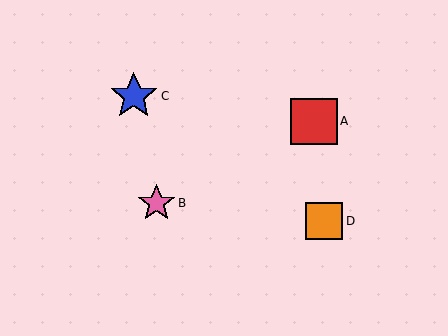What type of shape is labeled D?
Shape D is an orange square.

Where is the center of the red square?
The center of the red square is at (314, 122).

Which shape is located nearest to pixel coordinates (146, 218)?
The pink star (labeled B) at (156, 203) is nearest to that location.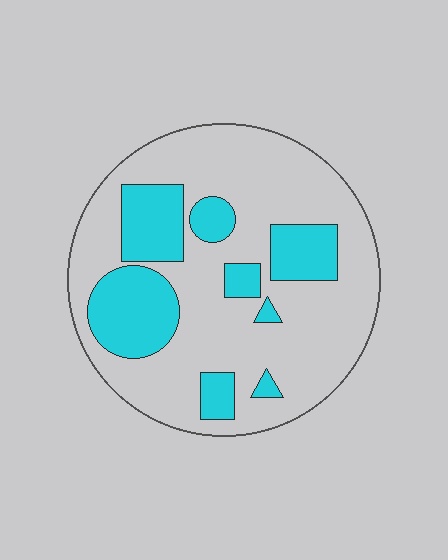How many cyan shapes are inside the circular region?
8.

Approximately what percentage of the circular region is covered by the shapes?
Approximately 30%.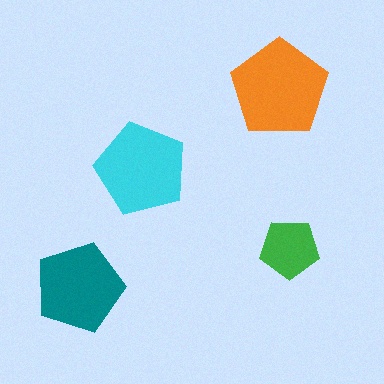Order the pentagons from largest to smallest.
the orange one, the cyan one, the teal one, the green one.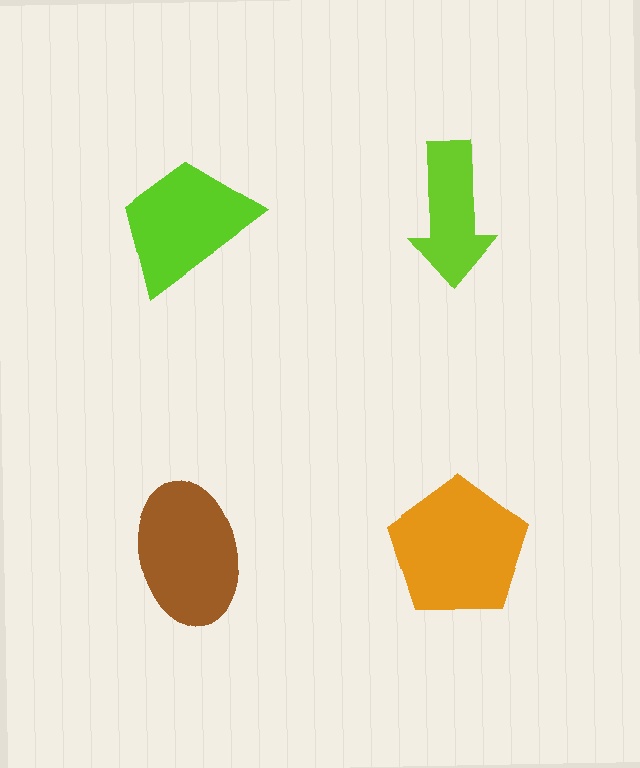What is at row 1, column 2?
A lime arrow.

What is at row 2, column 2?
An orange pentagon.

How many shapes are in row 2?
2 shapes.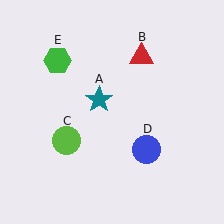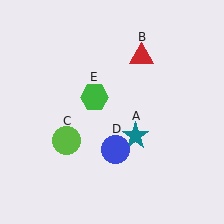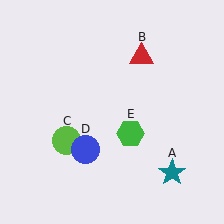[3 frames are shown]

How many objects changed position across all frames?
3 objects changed position: teal star (object A), blue circle (object D), green hexagon (object E).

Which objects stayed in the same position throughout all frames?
Red triangle (object B) and lime circle (object C) remained stationary.